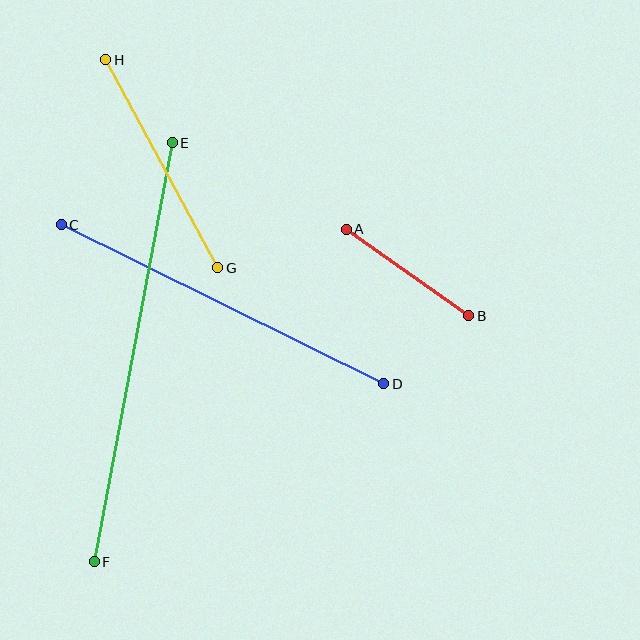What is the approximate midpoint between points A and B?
The midpoint is at approximately (408, 273) pixels.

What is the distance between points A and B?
The distance is approximately 150 pixels.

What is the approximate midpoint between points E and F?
The midpoint is at approximately (133, 352) pixels.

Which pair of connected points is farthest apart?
Points E and F are farthest apart.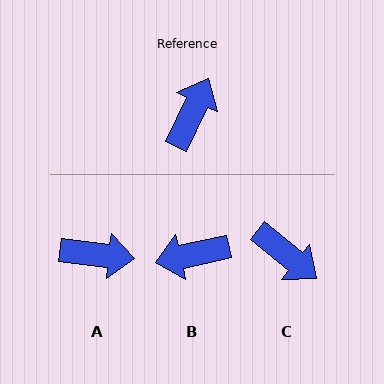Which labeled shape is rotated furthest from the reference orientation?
B, about 128 degrees away.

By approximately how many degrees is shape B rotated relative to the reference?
Approximately 128 degrees counter-clockwise.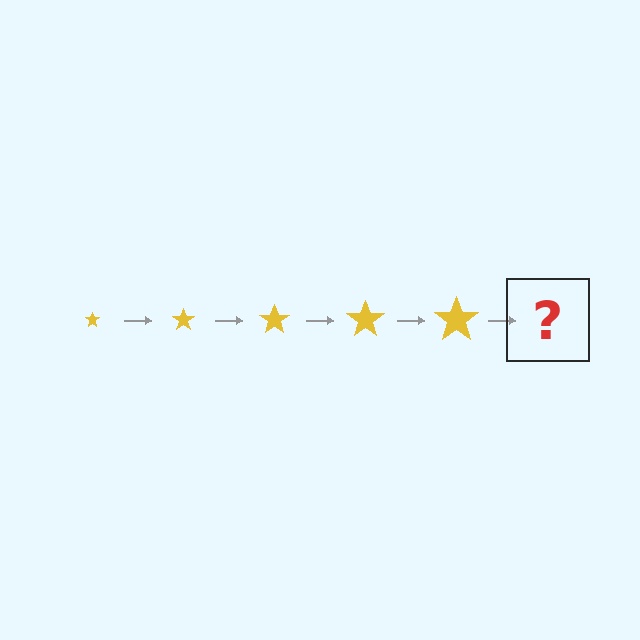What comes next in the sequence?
The next element should be a yellow star, larger than the previous one.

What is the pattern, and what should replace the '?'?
The pattern is that the star gets progressively larger each step. The '?' should be a yellow star, larger than the previous one.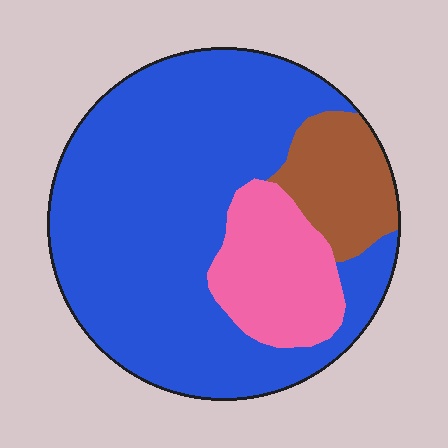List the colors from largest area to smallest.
From largest to smallest: blue, pink, brown.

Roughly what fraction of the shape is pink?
Pink takes up about one sixth (1/6) of the shape.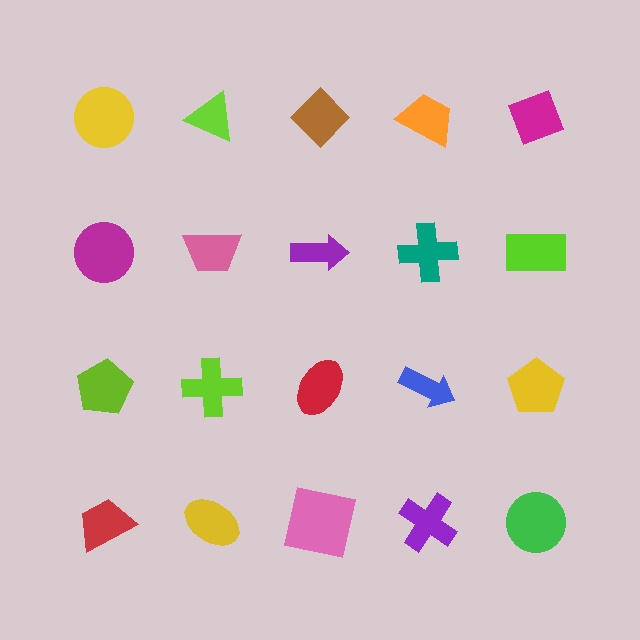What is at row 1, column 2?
A lime triangle.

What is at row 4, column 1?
A red trapezoid.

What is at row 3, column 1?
A lime pentagon.